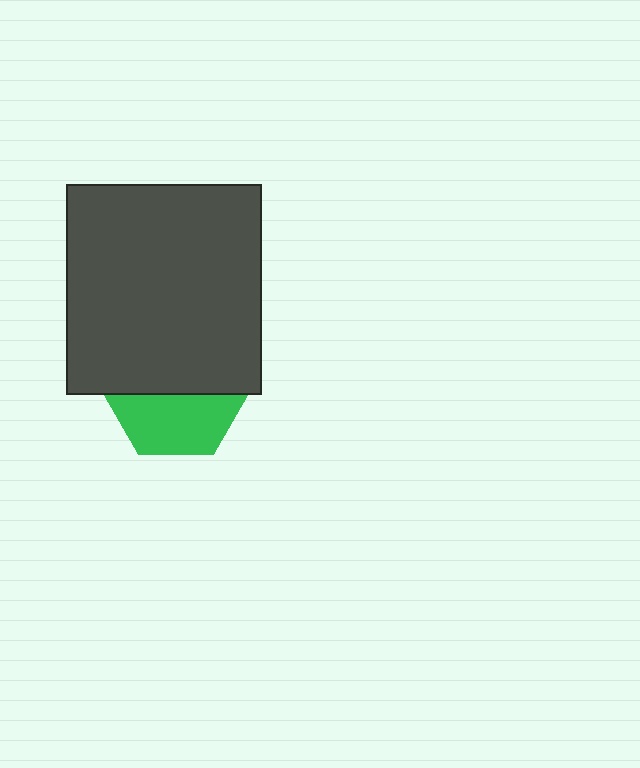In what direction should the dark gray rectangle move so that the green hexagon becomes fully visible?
The dark gray rectangle should move up. That is the shortest direction to clear the overlap and leave the green hexagon fully visible.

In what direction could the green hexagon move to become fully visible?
The green hexagon could move down. That would shift it out from behind the dark gray rectangle entirely.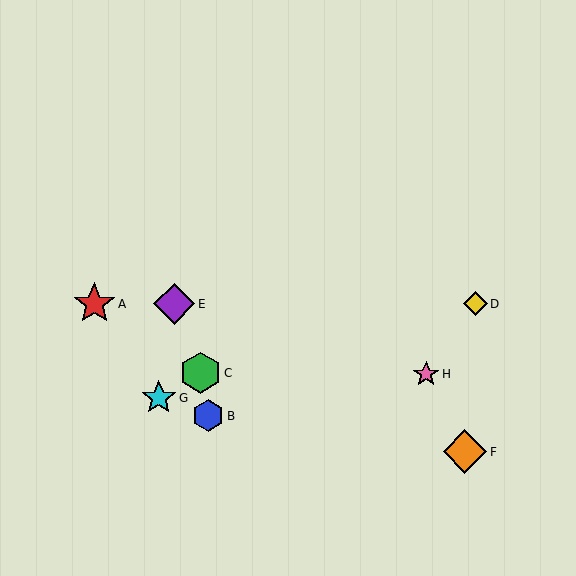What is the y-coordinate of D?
Object D is at y≈304.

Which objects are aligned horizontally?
Objects A, D, E are aligned horizontally.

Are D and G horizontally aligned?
No, D is at y≈304 and G is at y≈398.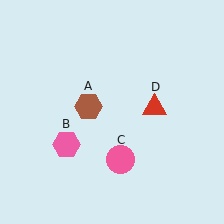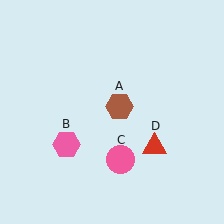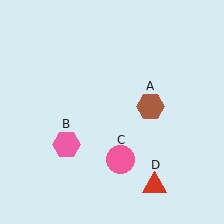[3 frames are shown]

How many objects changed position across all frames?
2 objects changed position: brown hexagon (object A), red triangle (object D).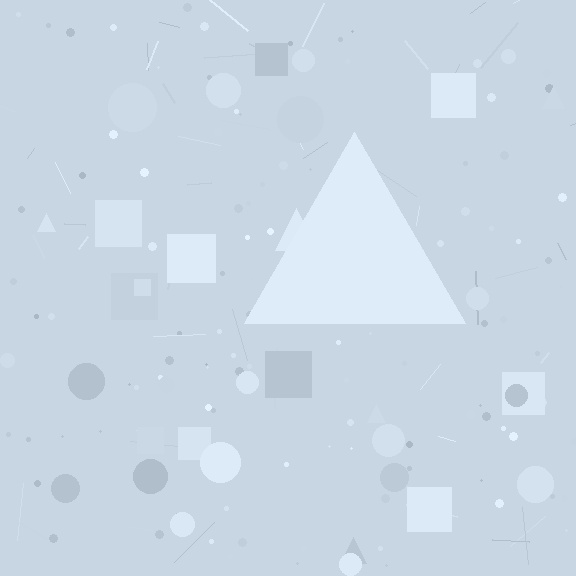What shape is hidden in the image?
A triangle is hidden in the image.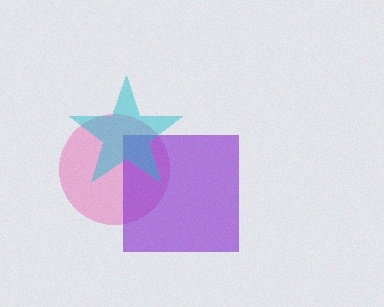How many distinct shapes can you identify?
There are 3 distinct shapes: a pink circle, a purple square, a cyan star.